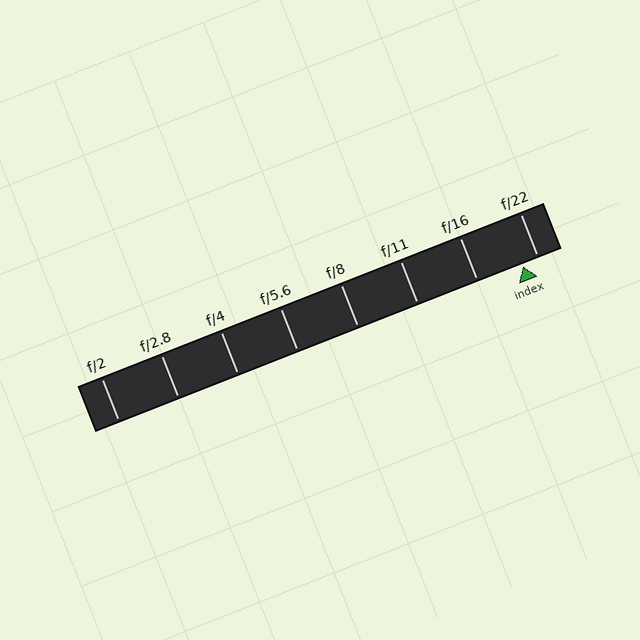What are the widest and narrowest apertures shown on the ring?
The widest aperture shown is f/2 and the narrowest is f/22.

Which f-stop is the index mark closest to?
The index mark is closest to f/22.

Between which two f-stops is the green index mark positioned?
The index mark is between f/16 and f/22.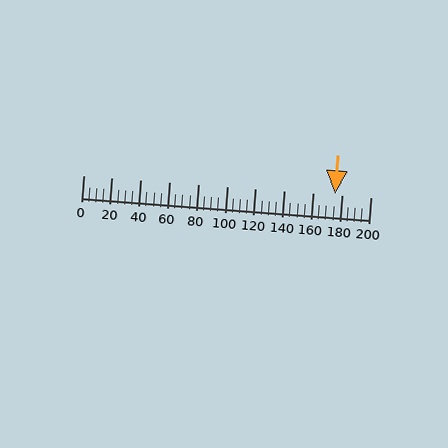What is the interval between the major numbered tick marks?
The major tick marks are spaced 20 units apart.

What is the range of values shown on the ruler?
The ruler shows values from 0 to 200.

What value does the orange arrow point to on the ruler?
The orange arrow points to approximately 175.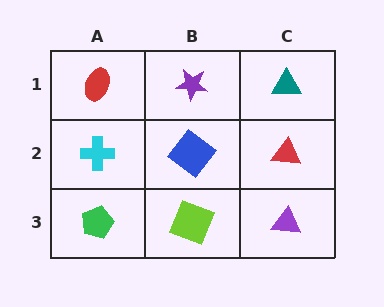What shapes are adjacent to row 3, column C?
A red triangle (row 2, column C), a lime square (row 3, column B).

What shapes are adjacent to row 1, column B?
A blue diamond (row 2, column B), a red ellipse (row 1, column A), a teal triangle (row 1, column C).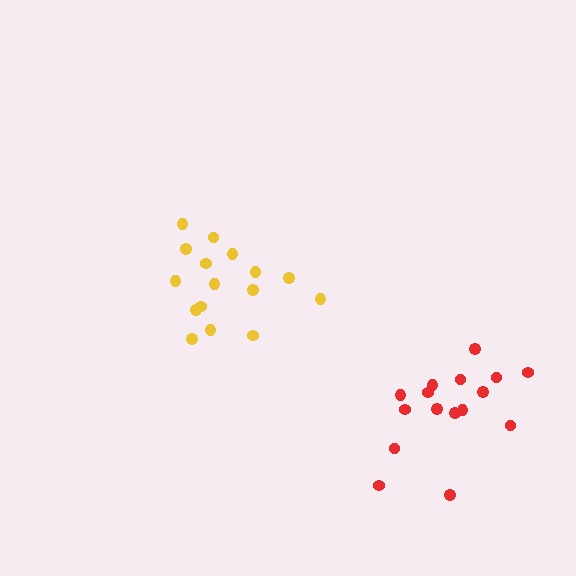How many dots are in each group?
Group 1: 16 dots, Group 2: 16 dots (32 total).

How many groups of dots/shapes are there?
There are 2 groups.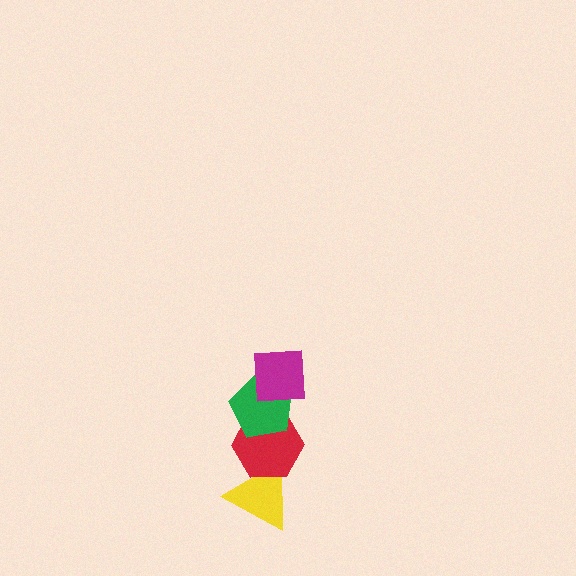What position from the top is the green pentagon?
The green pentagon is 2nd from the top.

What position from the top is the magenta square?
The magenta square is 1st from the top.